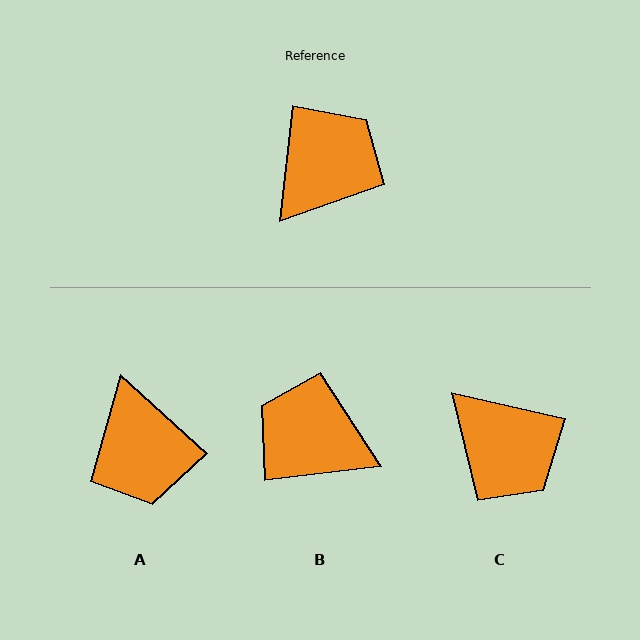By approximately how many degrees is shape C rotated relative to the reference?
Approximately 96 degrees clockwise.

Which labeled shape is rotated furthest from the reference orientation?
A, about 125 degrees away.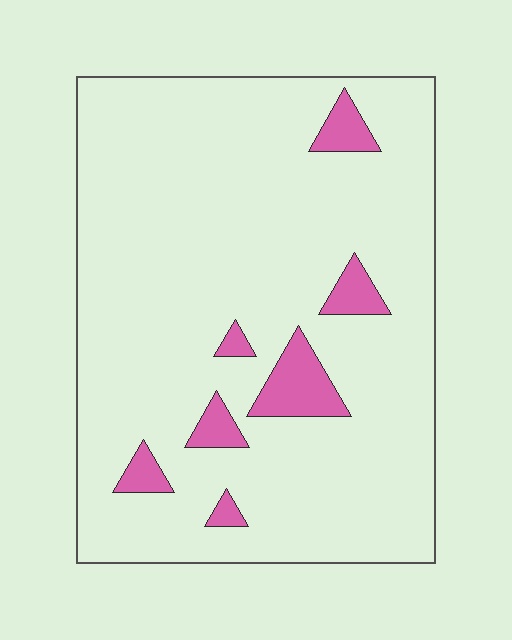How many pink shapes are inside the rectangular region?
7.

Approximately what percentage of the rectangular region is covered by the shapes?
Approximately 10%.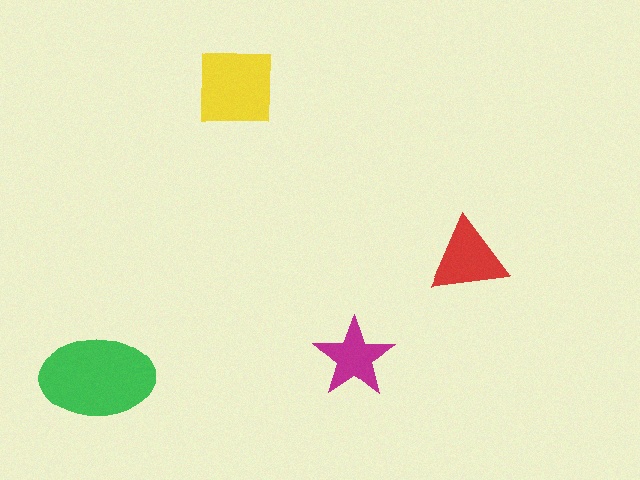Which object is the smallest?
The magenta star.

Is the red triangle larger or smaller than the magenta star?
Larger.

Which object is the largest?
The green ellipse.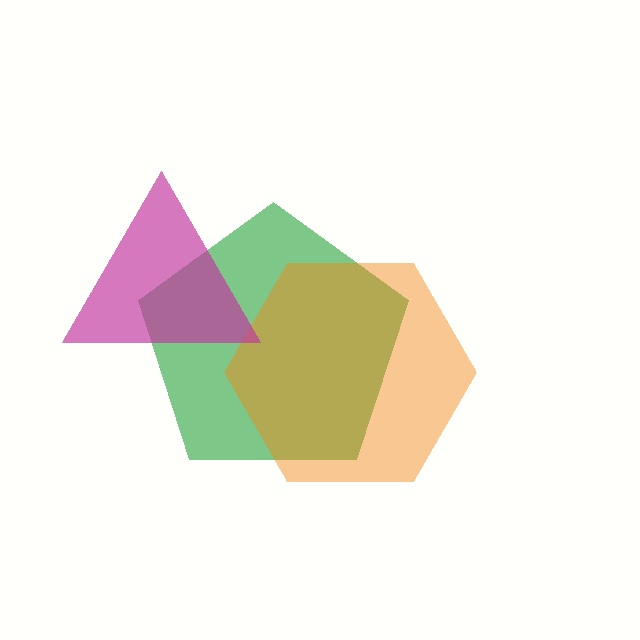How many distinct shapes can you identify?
There are 3 distinct shapes: a green pentagon, an orange hexagon, a magenta triangle.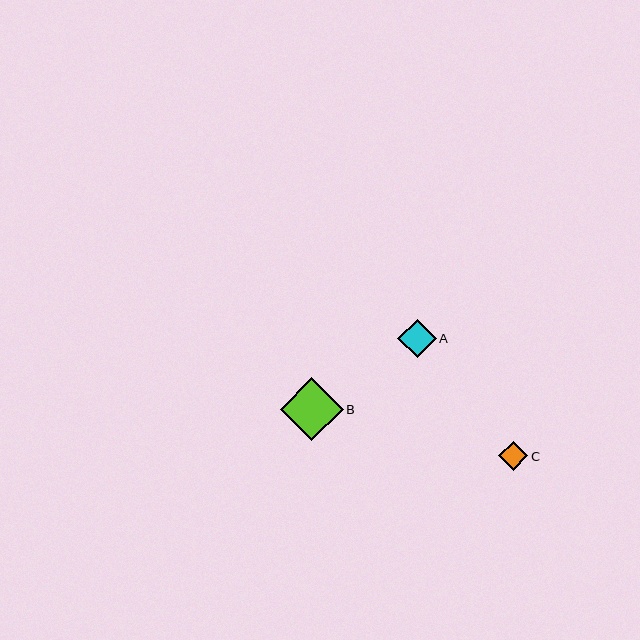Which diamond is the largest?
Diamond B is the largest with a size of approximately 63 pixels.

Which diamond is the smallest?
Diamond C is the smallest with a size of approximately 29 pixels.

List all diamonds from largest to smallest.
From largest to smallest: B, A, C.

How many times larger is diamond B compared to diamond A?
Diamond B is approximately 1.6 times the size of diamond A.